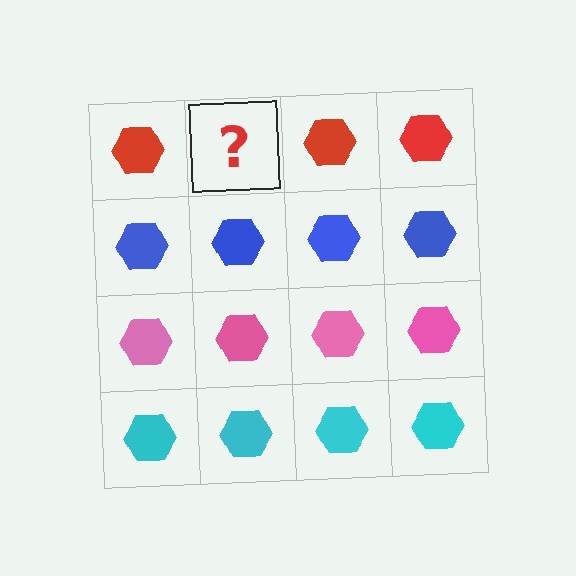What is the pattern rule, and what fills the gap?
The rule is that each row has a consistent color. The gap should be filled with a red hexagon.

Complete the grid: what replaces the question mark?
The question mark should be replaced with a red hexagon.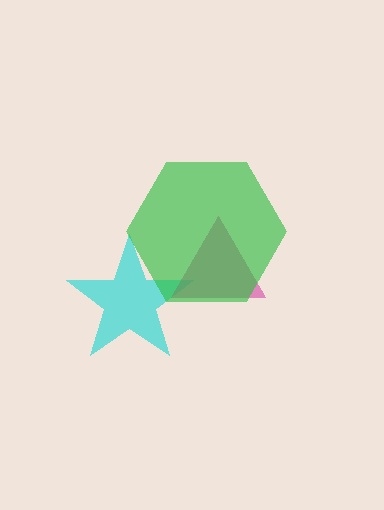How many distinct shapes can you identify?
There are 3 distinct shapes: a cyan star, a magenta triangle, a green hexagon.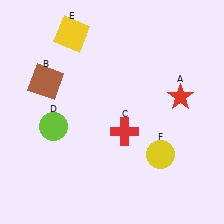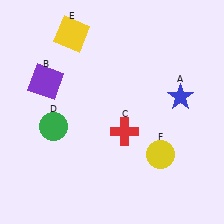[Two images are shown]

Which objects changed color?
A changed from red to blue. B changed from brown to purple. D changed from lime to green.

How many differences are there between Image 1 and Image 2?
There are 3 differences between the two images.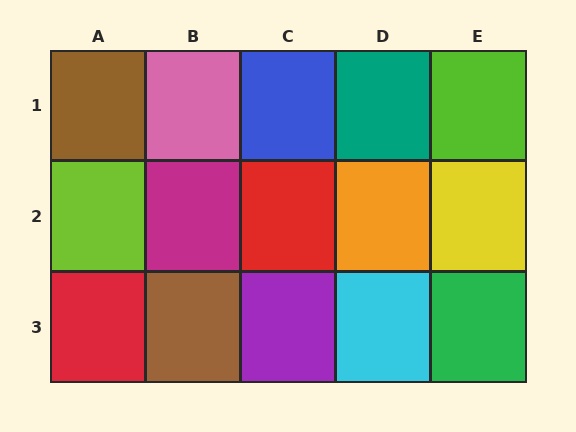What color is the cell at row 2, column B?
Magenta.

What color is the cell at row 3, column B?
Brown.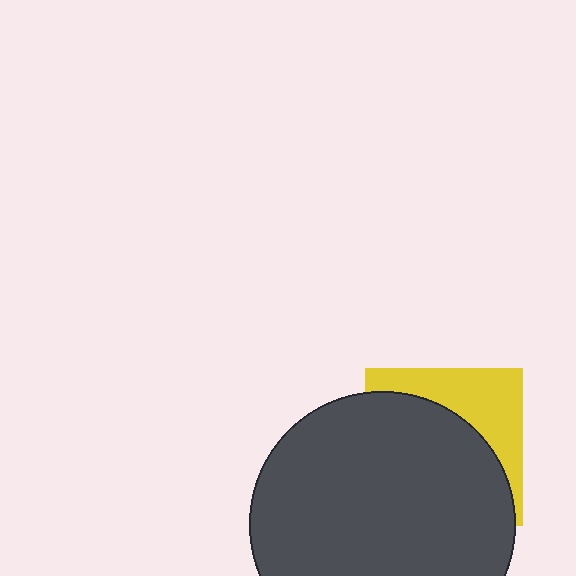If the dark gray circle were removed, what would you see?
You would see the complete yellow square.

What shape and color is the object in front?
The object in front is a dark gray circle.